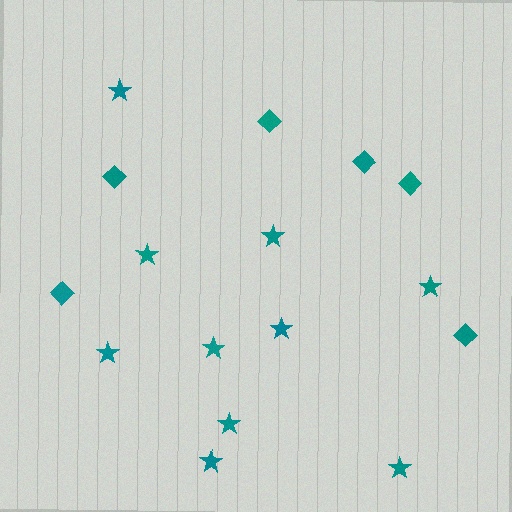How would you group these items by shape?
There are 2 groups: one group of diamonds (6) and one group of stars (10).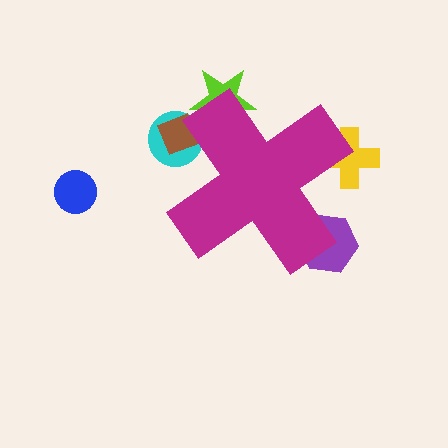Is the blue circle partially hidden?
No, the blue circle is fully visible.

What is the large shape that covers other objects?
A magenta cross.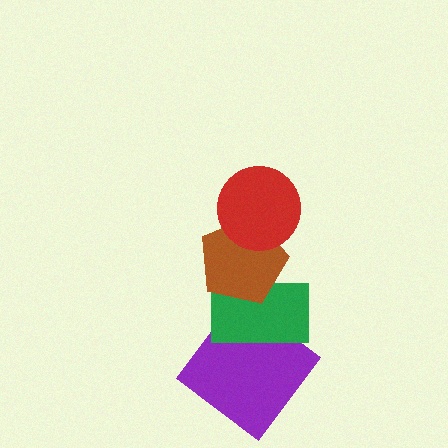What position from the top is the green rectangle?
The green rectangle is 3rd from the top.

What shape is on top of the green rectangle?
The brown pentagon is on top of the green rectangle.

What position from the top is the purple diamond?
The purple diamond is 4th from the top.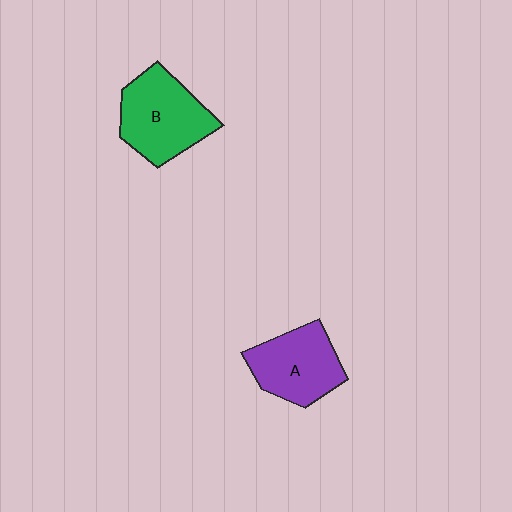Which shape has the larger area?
Shape B (green).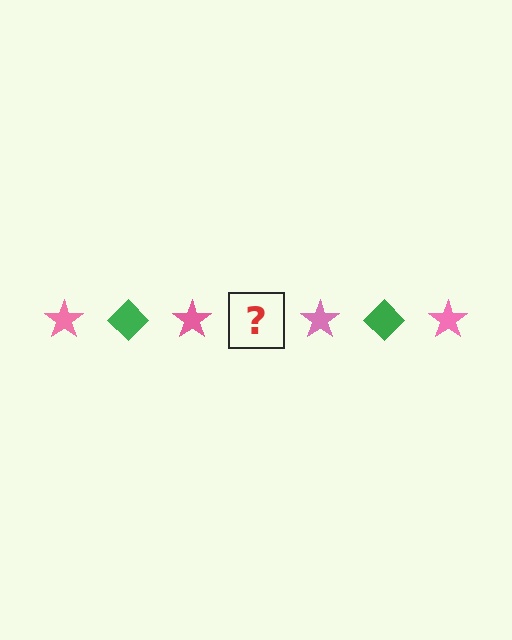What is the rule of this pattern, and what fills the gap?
The rule is that the pattern alternates between pink star and green diamond. The gap should be filled with a green diamond.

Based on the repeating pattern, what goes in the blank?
The blank should be a green diamond.